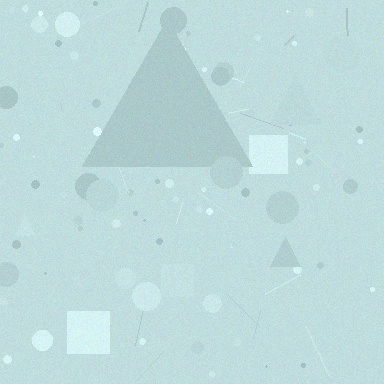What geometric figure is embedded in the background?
A triangle is embedded in the background.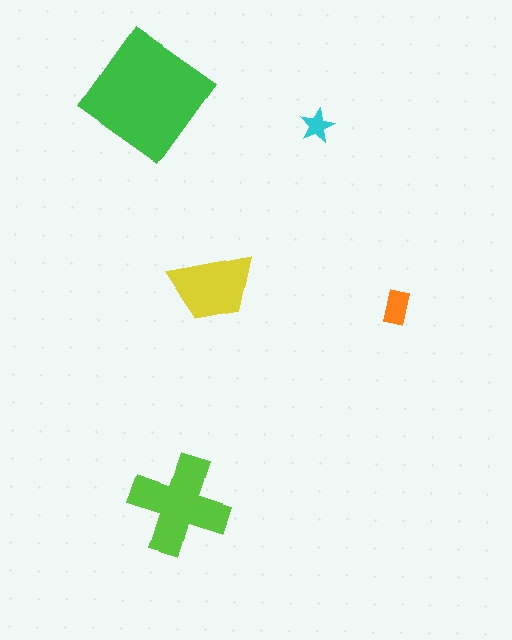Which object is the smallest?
The cyan star.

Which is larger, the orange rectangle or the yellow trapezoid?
The yellow trapezoid.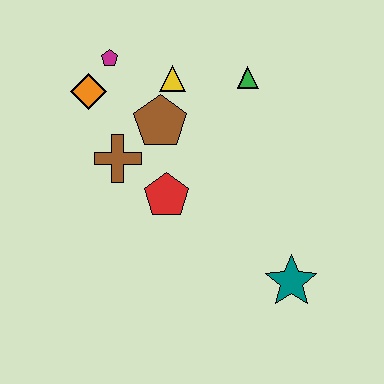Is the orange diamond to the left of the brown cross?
Yes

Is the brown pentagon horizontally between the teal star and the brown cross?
Yes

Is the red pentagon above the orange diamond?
No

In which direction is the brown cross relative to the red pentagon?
The brown cross is to the left of the red pentagon.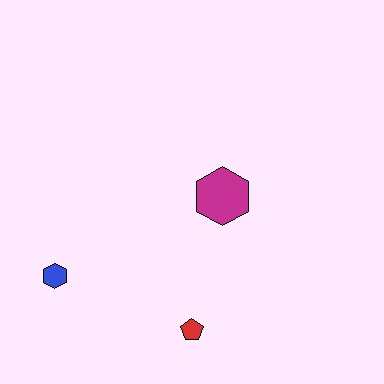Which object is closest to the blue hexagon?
The red pentagon is closest to the blue hexagon.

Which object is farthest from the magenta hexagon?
The blue hexagon is farthest from the magenta hexagon.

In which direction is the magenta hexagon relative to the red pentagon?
The magenta hexagon is above the red pentagon.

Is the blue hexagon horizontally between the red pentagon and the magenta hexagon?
No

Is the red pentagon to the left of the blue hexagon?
No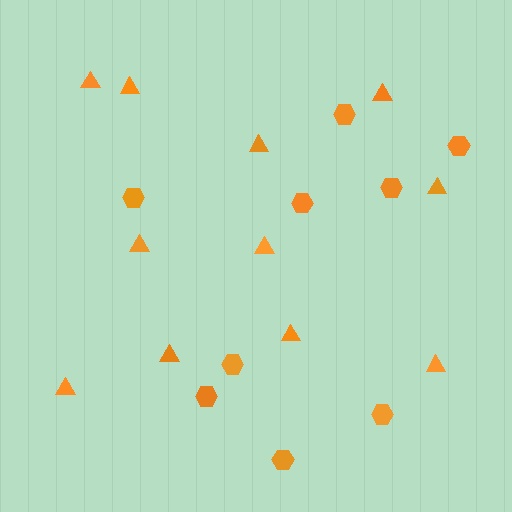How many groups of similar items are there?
There are 2 groups: one group of triangles (11) and one group of hexagons (9).